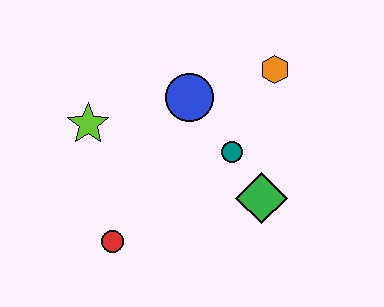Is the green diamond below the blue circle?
Yes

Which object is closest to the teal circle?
The green diamond is closest to the teal circle.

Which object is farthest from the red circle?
The orange hexagon is farthest from the red circle.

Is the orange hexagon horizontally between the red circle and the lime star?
No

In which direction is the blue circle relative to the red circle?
The blue circle is above the red circle.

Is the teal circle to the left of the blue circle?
No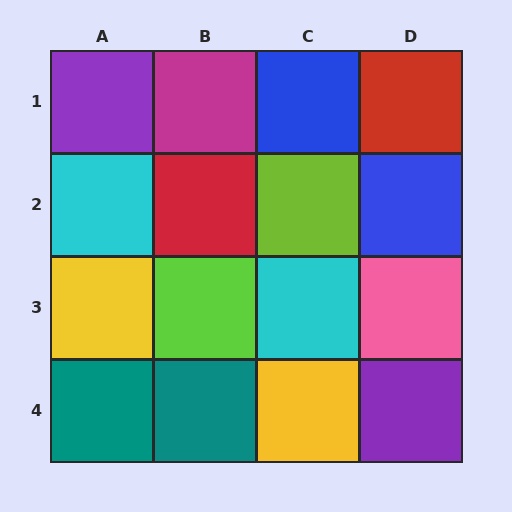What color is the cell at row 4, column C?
Yellow.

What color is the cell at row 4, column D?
Purple.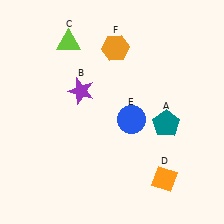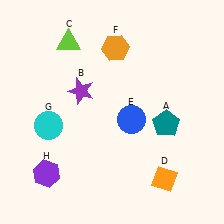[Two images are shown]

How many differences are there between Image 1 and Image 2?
There are 2 differences between the two images.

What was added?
A cyan circle (G), a purple hexagon (H) were added in Image 2.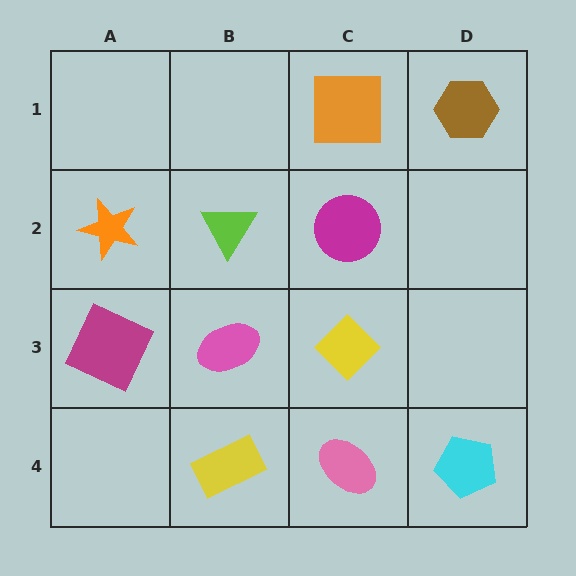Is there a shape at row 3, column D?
No, that cell is empty.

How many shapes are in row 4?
3 shapes.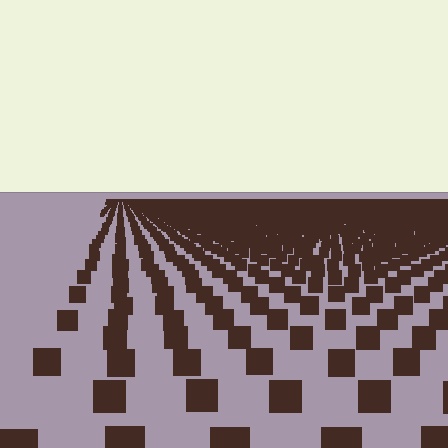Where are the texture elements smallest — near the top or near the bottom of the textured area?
Near the top.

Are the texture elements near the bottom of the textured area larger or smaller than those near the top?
Larger. Near the bottom, elements are closer to the viewer and appear at a bigger on-screen size.